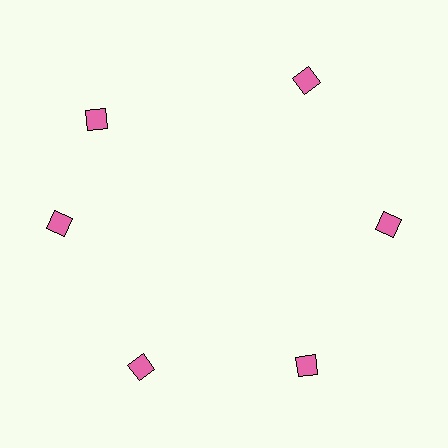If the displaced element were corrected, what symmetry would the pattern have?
It would have 6-fold rotational symmetry — the pattern would map onto itself every 60 degrees.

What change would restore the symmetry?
The symmetry would be restored by rotating it back into even spacing with its neighbors so that all 6 diamonds sit at equal angles and equal distance from the center.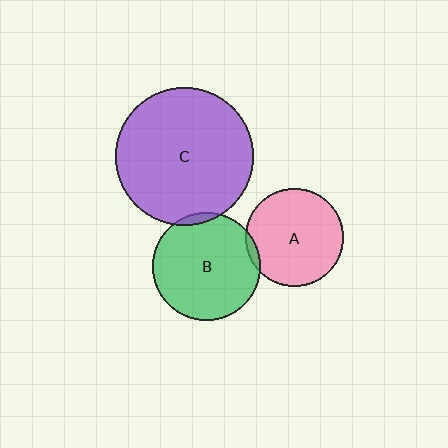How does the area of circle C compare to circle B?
Approximately 1.6 times.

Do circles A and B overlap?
Yes.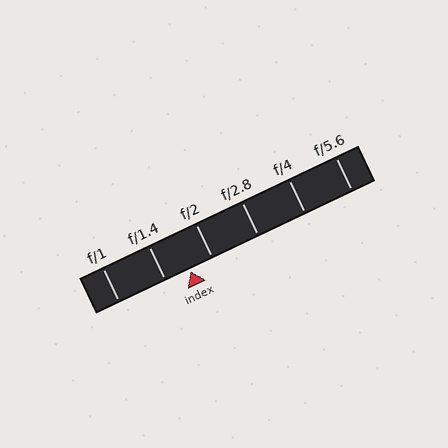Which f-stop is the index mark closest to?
The index mark is closest to f/2.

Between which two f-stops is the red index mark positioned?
The index mark is between f/1.4 and f/2.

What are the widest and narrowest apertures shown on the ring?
The widest aperture shown is f/1 and the narrowest is f/5.6.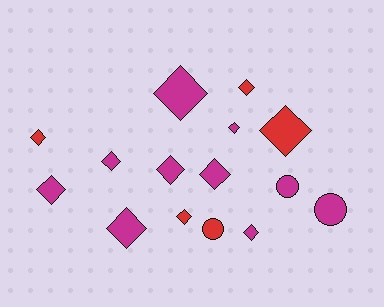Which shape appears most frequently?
Diamond, with 12 objects.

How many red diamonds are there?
There are 4 red diamonds.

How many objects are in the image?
There are 15 objects.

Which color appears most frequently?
Magenta, with 10 objects.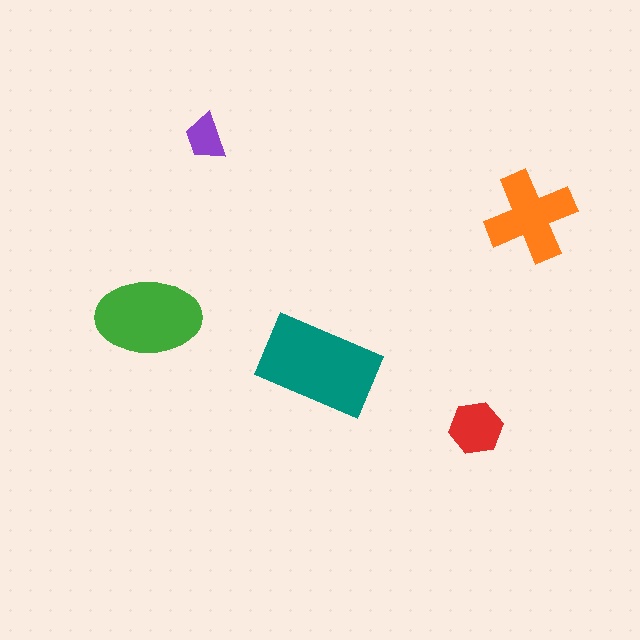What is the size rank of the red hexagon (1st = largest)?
4th.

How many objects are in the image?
There are 5 objects in the image.